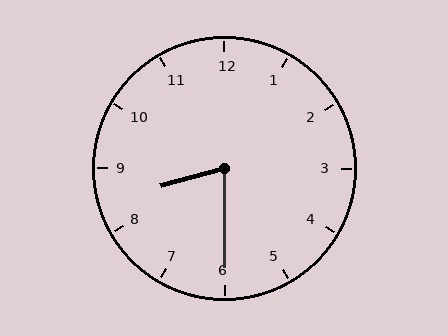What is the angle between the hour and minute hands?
Approximately 75 degrees.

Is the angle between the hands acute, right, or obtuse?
It is acute.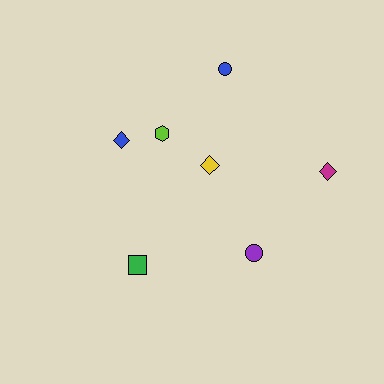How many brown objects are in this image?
There are no brown objects.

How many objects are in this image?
There are 7 objects.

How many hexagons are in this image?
There is 1 hexagon.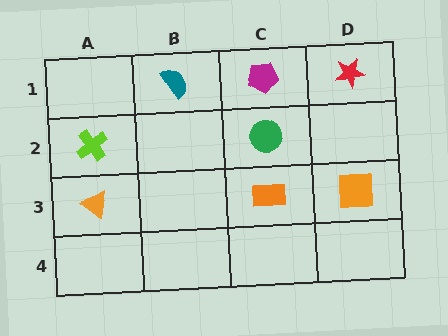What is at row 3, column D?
An orange square.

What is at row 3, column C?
An orange rectangle.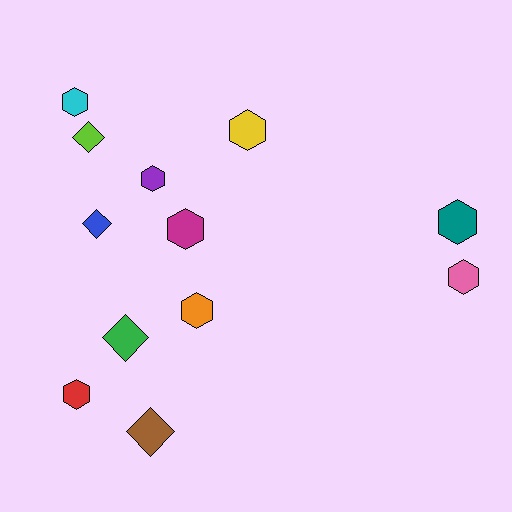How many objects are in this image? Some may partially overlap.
There are 12 objects.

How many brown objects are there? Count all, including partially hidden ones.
There is 1 brown object.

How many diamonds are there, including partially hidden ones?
There are 4 diamonds.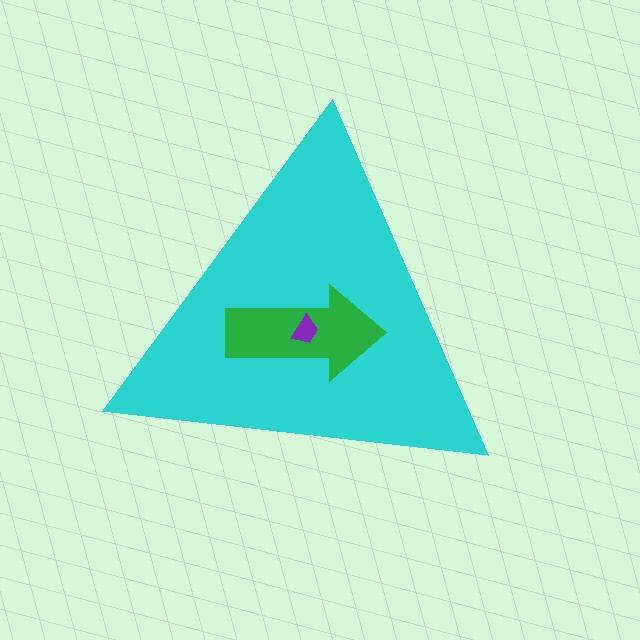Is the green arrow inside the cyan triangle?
Yes.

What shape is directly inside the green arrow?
The purple trapezoid.